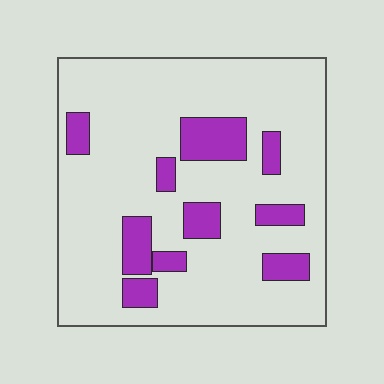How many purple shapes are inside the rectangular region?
10.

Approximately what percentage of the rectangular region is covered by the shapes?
Approximately 20%.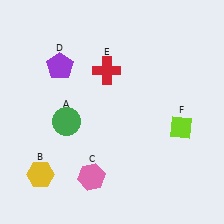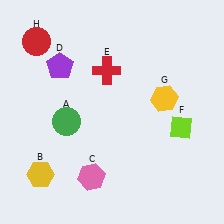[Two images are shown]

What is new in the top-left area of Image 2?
A red circle (H) was added in the top-left area of Image 2.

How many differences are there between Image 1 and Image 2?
There are 2 differences between the two images.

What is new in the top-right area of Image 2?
A yellow hexagon (G) was added in the top-right area of Image 2.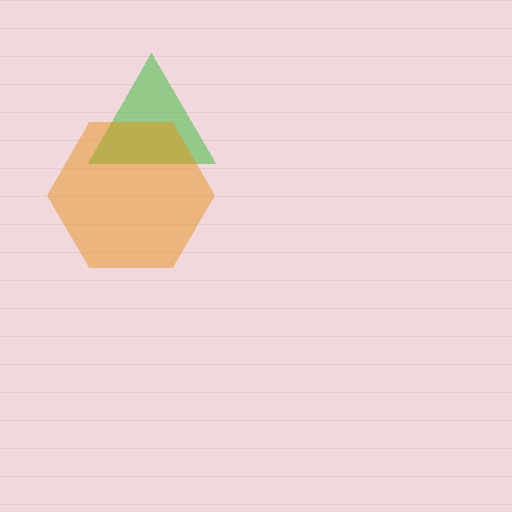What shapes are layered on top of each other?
The layered shapes are: a green triangle, an orange hexagon.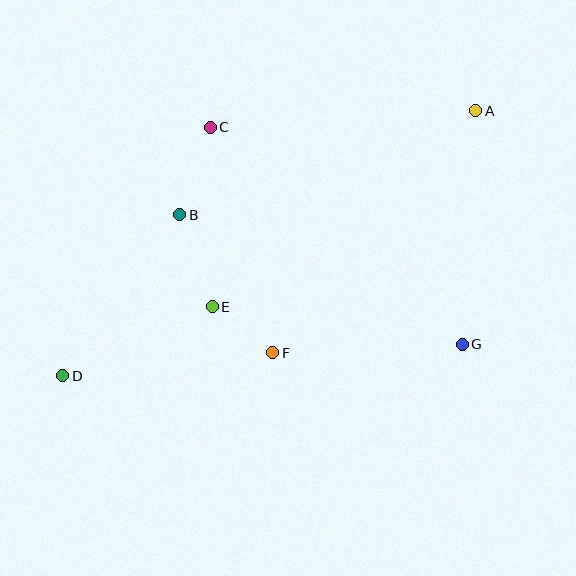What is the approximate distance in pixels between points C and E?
The distance between C and E is approximately 180 pixels.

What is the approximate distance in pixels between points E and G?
The distance between E and G is approximately 253 pixels.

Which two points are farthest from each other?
Points A and D are farthest from each other.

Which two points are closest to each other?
Points E and F are closest to each other.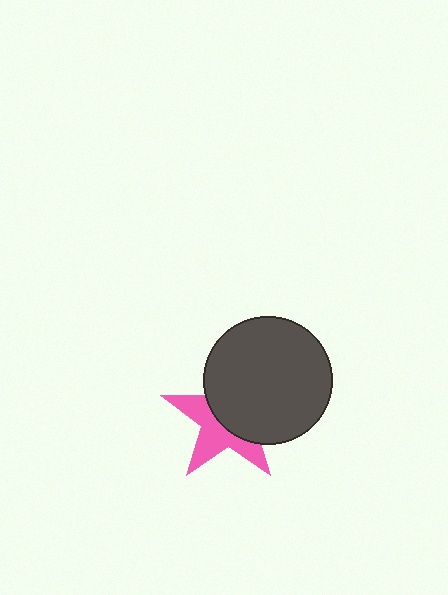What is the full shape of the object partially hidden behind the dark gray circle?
The partially hidden object is a pink star.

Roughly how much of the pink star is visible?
About half of it is visible (roughly 46%).